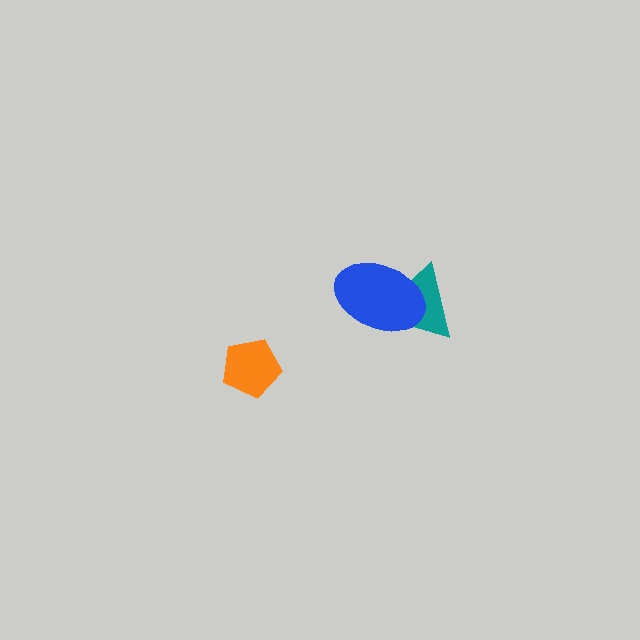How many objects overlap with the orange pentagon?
0 objects overlap with the orange pentagon.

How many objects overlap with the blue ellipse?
1 object overlaps with the blue ellipse.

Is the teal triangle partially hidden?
Yes, it is partially covered by another shape.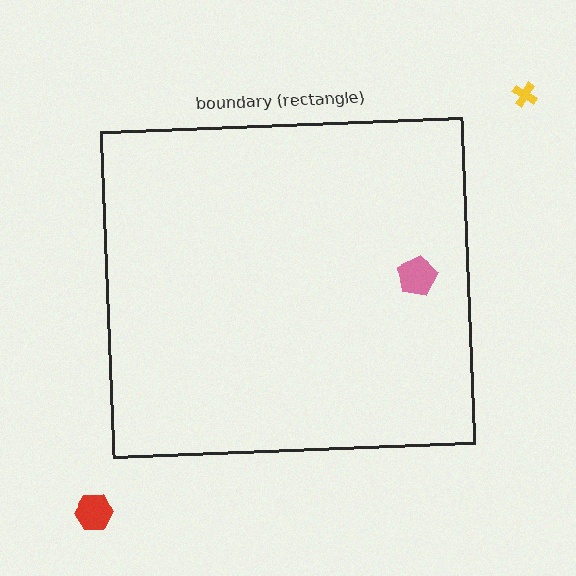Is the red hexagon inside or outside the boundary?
Outside.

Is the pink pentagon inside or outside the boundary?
Inside.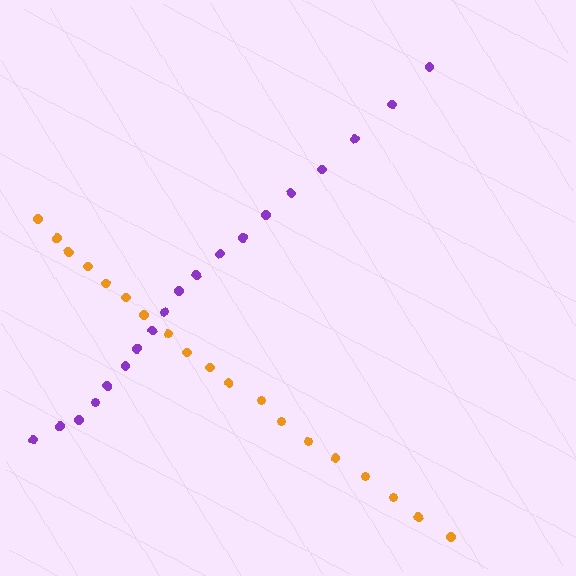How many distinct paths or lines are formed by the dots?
There are 2 distinct paths.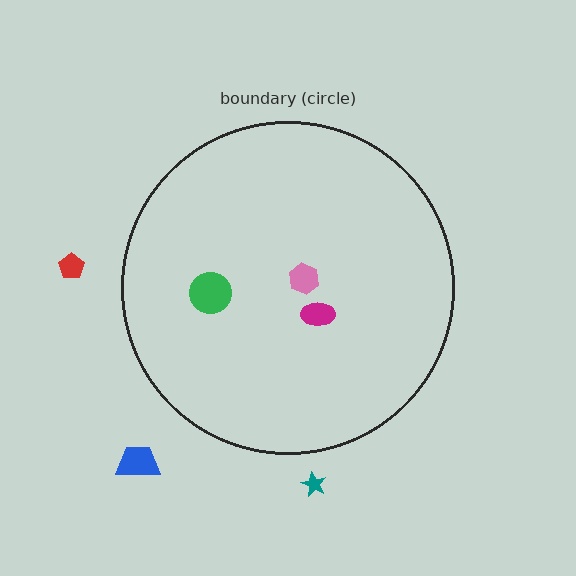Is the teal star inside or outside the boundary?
Outside.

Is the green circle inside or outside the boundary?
Inside.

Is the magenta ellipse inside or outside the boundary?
Inside.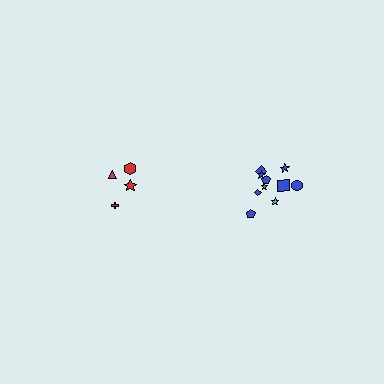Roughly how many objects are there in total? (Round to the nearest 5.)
Roughly 15 objects in total.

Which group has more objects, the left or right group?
The right group.